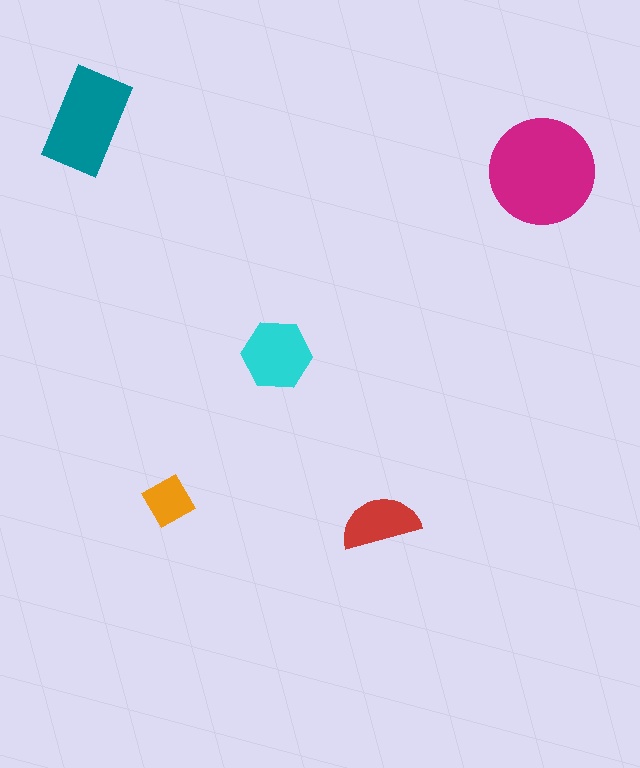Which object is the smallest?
The orange diamond.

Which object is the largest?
The magenta circle.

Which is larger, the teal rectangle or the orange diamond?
The teal rectangle.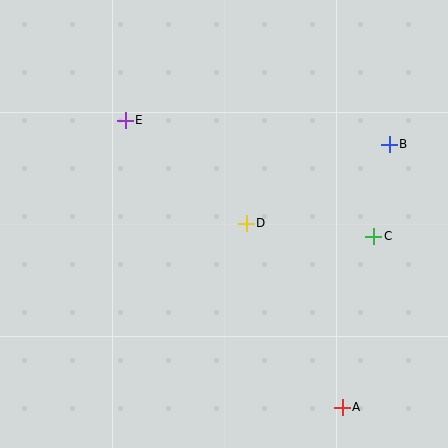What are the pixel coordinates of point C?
Point C is at (374, 236).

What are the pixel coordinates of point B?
Point B is at (389, 144).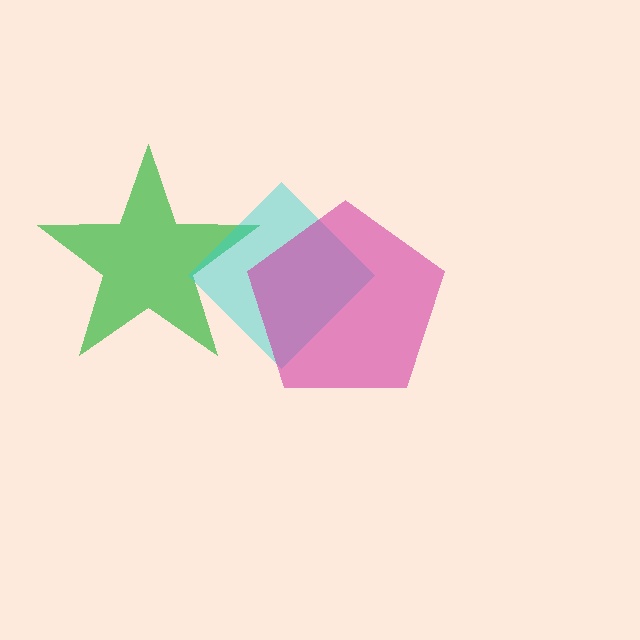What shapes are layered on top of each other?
The layered shapes are: a green star, a cyan diamond, a magenta pentagon.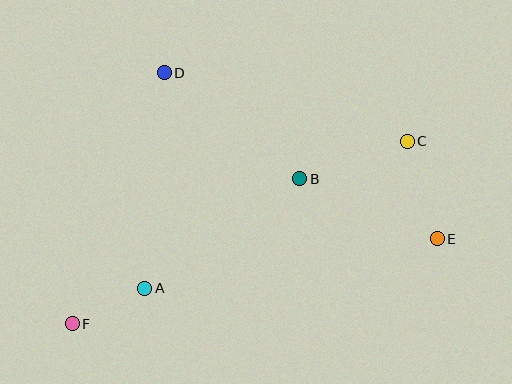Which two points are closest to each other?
Points A and F are closest to each other.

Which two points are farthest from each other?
Points C and F are farthest from each other.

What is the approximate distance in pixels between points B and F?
The distance between B and F is approximately 270 pixels.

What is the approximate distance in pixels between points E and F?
The distance between E and F is approximately 375 pixels.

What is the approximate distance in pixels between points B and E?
The distance between B and E is approximately 150 pixels.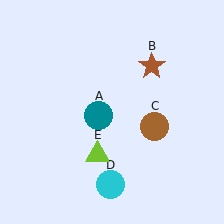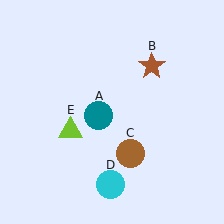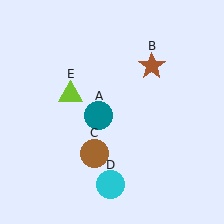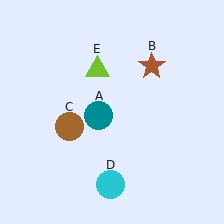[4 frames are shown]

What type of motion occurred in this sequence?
The brown circle (object C), lime triangle (object E) rotated clockwise around the center of the scene.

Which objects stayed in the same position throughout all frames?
Teal circle (object A) and brown star (object B) and cyan circle (object D) remained stationary.